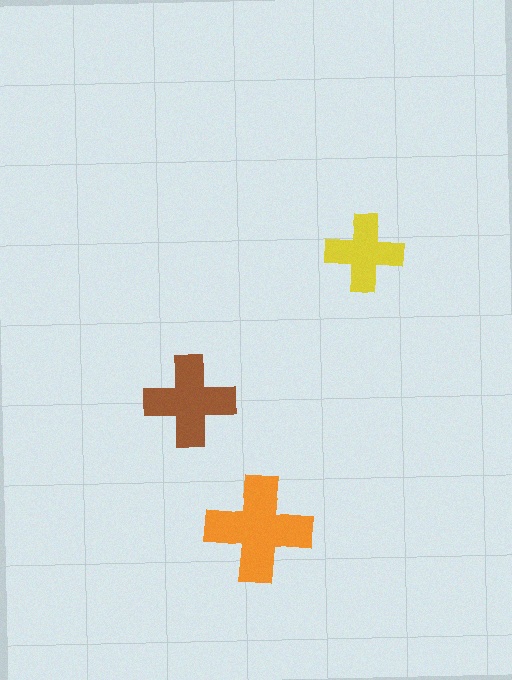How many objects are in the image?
There are 3 objects in the image.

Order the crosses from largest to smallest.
the orange one, the brown one, the yellow one.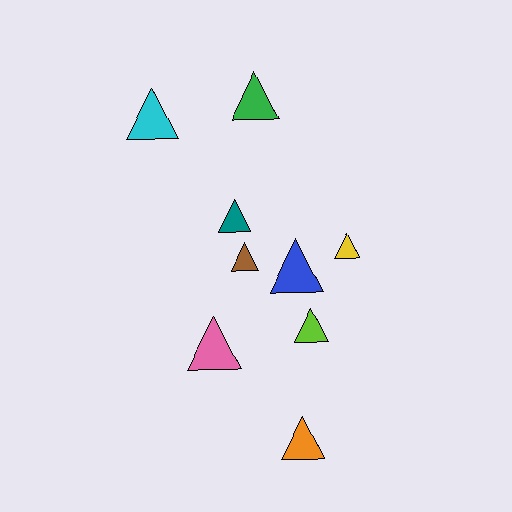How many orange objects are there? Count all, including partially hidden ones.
There is 1 orange object.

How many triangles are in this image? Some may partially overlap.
There are 9 triangles.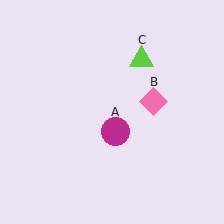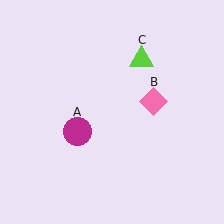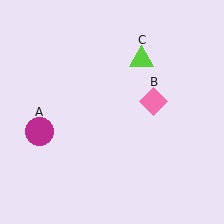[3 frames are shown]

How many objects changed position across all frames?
1 object changed position: magenta circle (object A).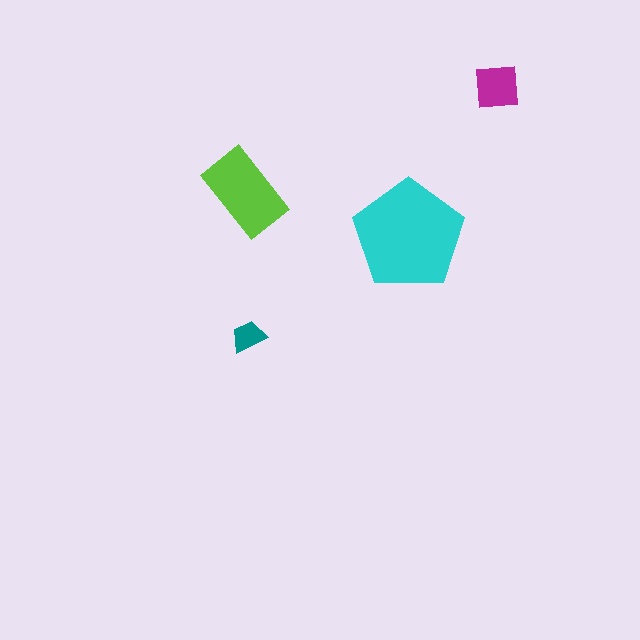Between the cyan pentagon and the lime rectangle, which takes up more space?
The cyan pentagon.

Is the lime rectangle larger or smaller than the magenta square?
Larger.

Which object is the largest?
The cyan pentagon.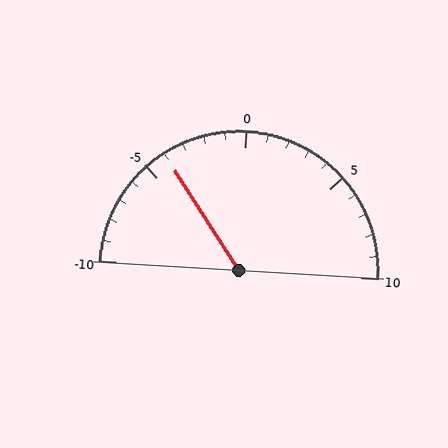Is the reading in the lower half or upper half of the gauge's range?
The reading is in the lower half of the range (-10 to 10).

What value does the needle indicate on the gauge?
The needle indicates approximately -4.